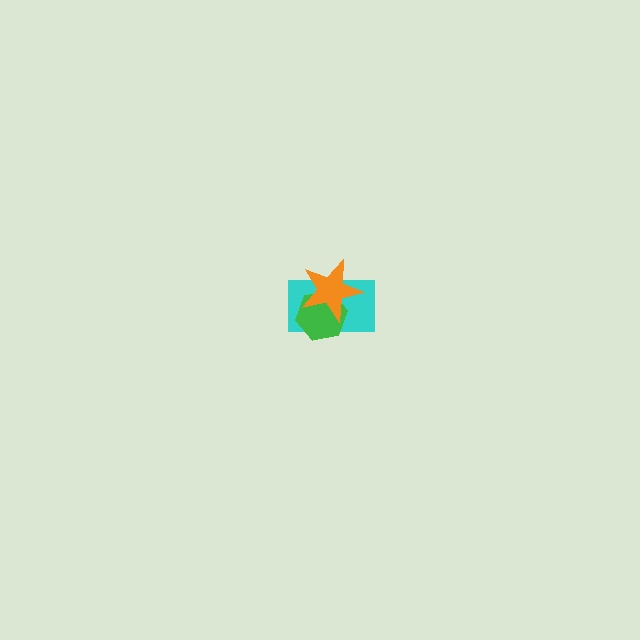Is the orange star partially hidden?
No, no other shape covers it.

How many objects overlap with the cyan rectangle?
2 objects overlap with the cyan rectangle.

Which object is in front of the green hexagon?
The orange star is in front of the green hexagon.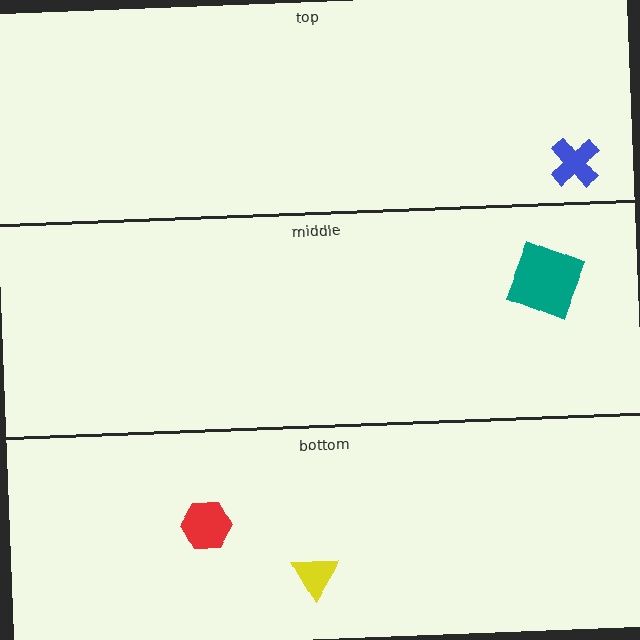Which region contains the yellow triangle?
The bottom region.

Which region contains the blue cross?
The top region.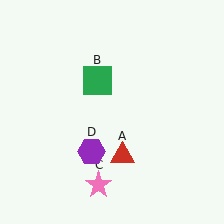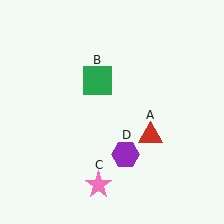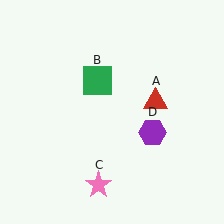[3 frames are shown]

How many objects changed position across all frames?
2 objects changed position: red triangle (object A), purple hexagon (object D).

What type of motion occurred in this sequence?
The red triangle (object A), purple hexagon (object D) rotated counterclockwise around the center of the scene.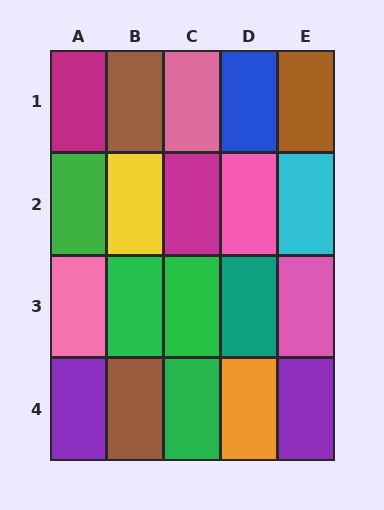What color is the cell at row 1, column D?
Blue.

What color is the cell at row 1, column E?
Brown.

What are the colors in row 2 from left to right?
Green, yellow, magenta, pink, cyan.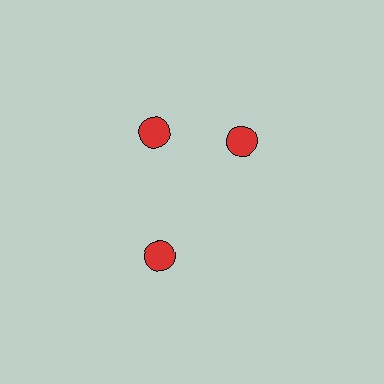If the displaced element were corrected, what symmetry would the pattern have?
It would have 3-fold rotational symmetry — the pattern would map onto itself every 120 degrees.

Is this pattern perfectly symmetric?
No. The 3 red circles are arranged in a ring, but one element near the 3 o'clock position is rotated out of alignment along the ring, breaking the 3-fold rotational symmetry.